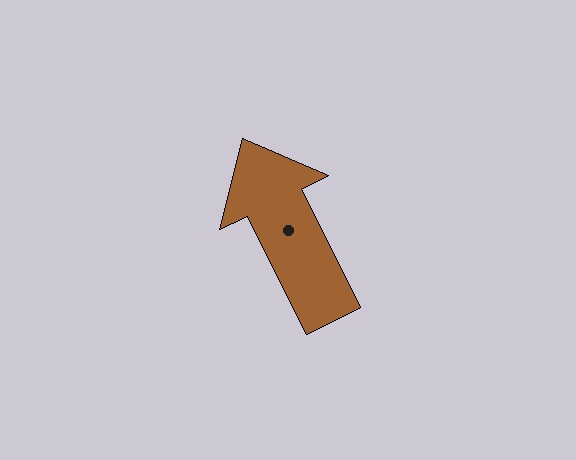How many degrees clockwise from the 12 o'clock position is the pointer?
Approximately 333 degrees.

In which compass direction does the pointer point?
Northwest.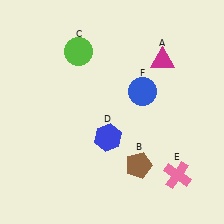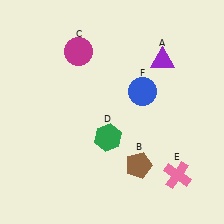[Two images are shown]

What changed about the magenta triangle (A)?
In Image 1, A is magenta. In Image 2, it changed to purple.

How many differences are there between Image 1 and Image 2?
There are 3 differences between the two images.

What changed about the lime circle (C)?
In Image 1, C is lime. In Image 2, it changed to magenta.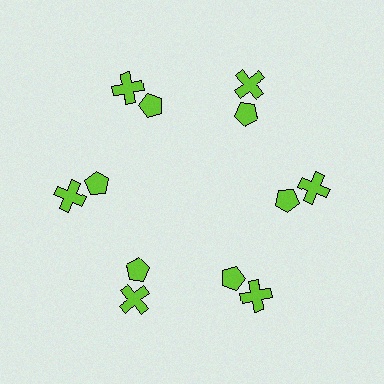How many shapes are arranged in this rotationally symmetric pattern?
There are 12 shapes, arranged in 6 groups of 2.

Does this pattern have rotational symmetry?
Yes, this pattern has 6-fold rotational symmetry. It looks the same after rotating 60 degrees around the center.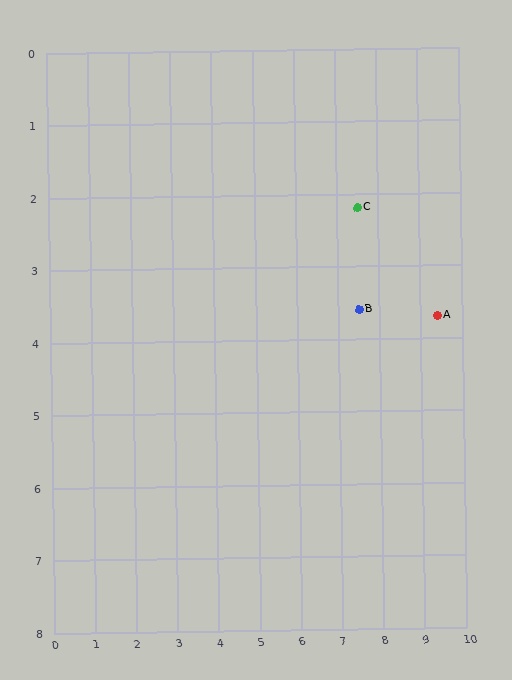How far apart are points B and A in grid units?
Points B and A are about 1.9 grid units apart.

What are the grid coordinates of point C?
Point C is at approximately (7.5, 2.2).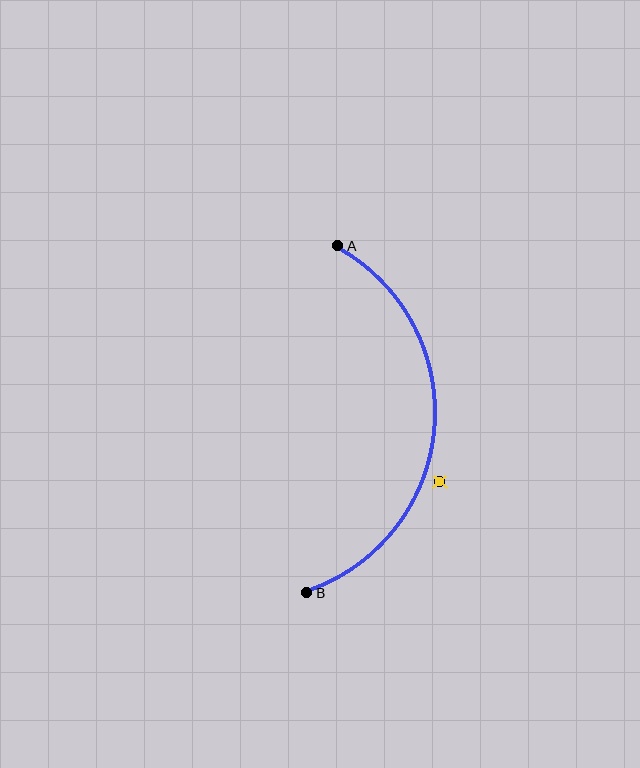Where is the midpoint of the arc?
The arc midpoint is the point on the curve farthest from the straight line joining A and B. It sits to the right of that line.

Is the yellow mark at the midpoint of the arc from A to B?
No — the yellow mark does not lie on the arc at all. It sits slightly outside the curve.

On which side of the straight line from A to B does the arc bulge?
The arc bulges to the right of the straight line connecting A and B.